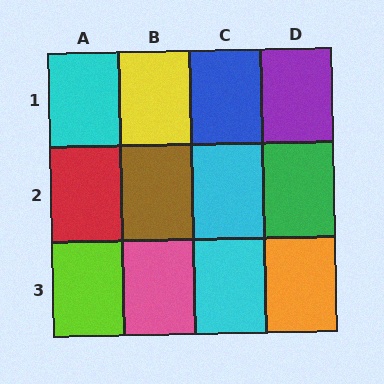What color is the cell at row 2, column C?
Cyan.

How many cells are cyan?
3 cells are cyan.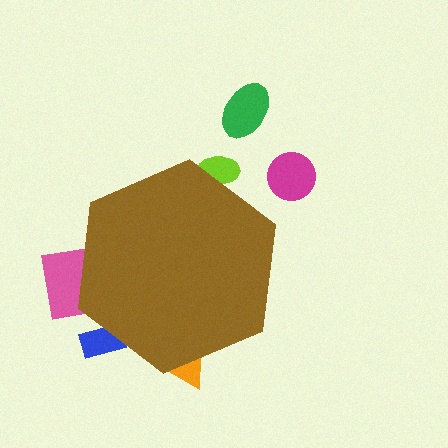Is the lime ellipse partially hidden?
Yes, the lime ellipse is partially hidden behind the brown hexagon.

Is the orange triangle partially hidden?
Yes, the orange triangle is partially hidden behind the brown hexagon.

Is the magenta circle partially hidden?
No, the magenta circle is fully visible.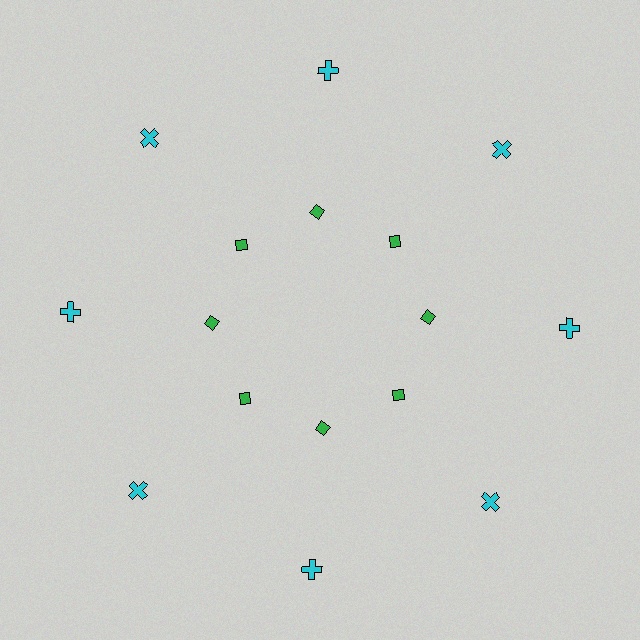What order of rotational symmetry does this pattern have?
This pattern has 8-fold rotational symmetry.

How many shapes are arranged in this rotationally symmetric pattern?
There are 16 shapes, arranged in 8 groups of 2.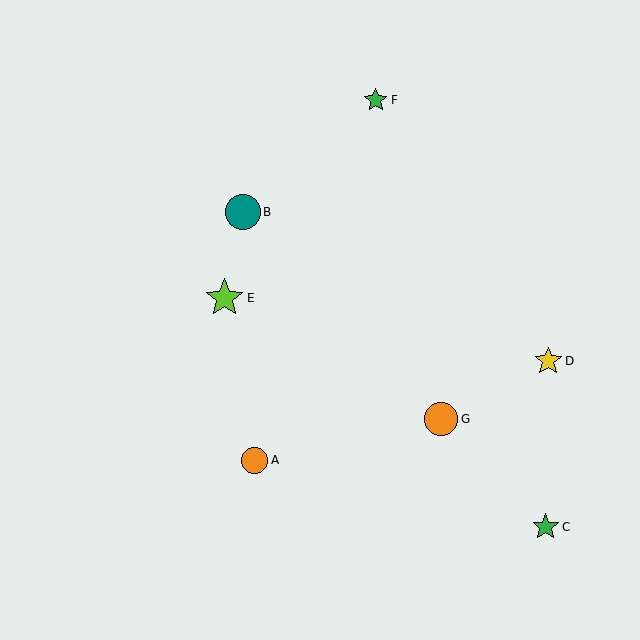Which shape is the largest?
The lime star (labeled E) is the largest.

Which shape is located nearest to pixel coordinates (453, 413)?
The orange circle (labeled G) at (441, 419) is nearest to that location.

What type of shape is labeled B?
Shape B is a teal circle.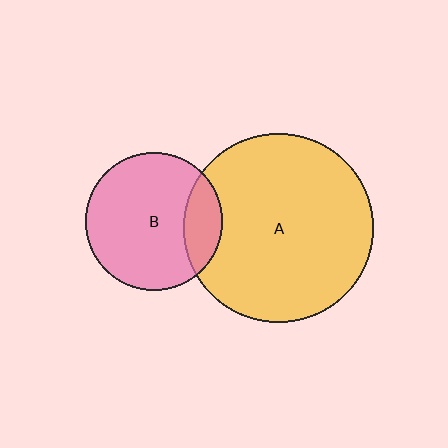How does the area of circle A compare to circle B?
Approximately 1.9 times.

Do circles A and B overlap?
Yes.